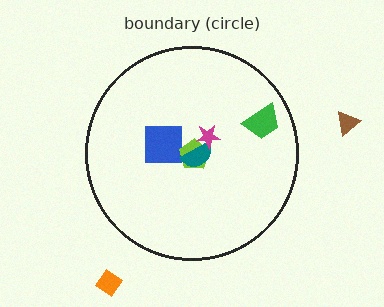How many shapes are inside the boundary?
5 inside, 2 outside.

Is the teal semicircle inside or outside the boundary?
Inside.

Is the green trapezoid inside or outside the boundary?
Inside.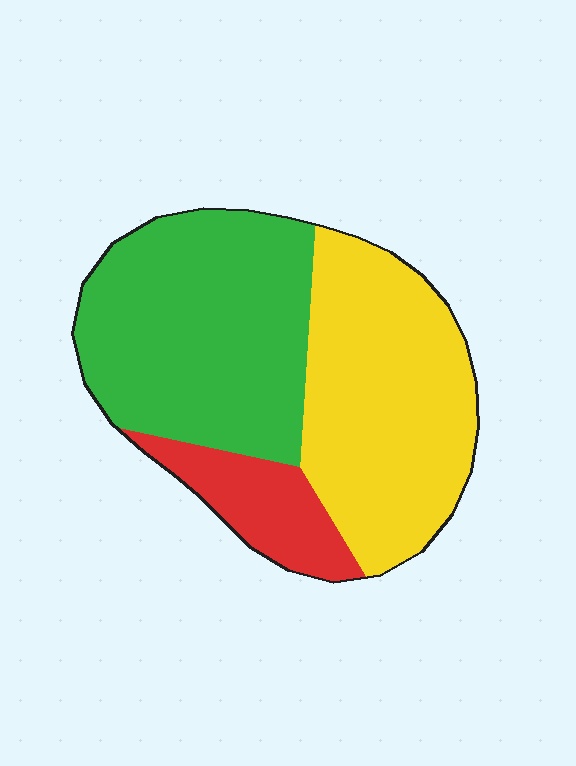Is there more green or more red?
Green.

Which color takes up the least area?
Red, at roughly 15%.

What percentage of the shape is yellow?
Yellow covers 42% of the shape.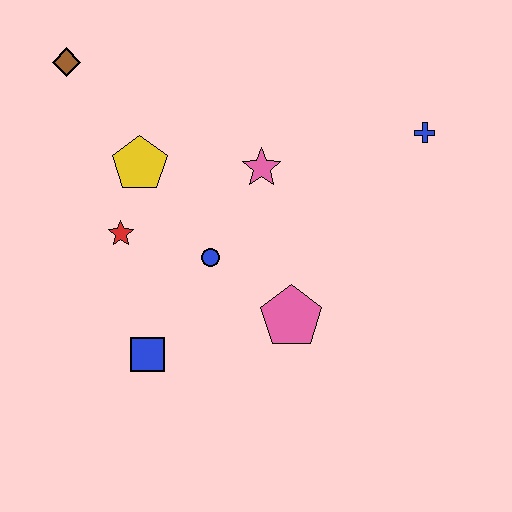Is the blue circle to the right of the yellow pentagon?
Yes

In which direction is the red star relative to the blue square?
The red star is above the blue square.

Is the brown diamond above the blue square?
Yes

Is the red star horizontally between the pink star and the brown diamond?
Yes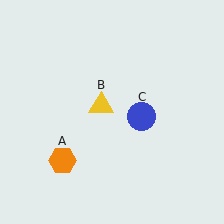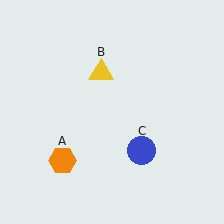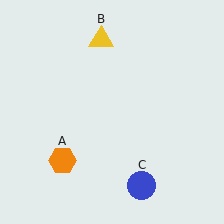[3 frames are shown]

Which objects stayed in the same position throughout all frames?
Orange hexagon (object A) remained stationary.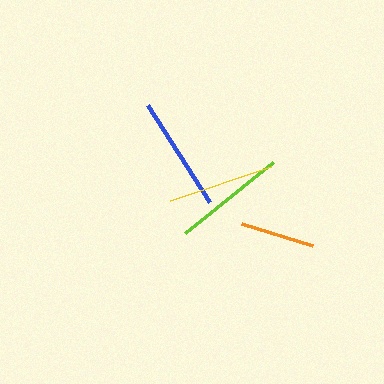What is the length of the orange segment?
The orange segment is approximately 74 pixels long.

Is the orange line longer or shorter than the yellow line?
The yellow line is longer than the orange line.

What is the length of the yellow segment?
The yellow segment is approximately 106 pixels long.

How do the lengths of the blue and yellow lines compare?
The blue and yellow lines are approximately the same length.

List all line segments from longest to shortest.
From longest to shortest: blue, lime, yellow, orange.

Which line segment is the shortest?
The orange line is the shortest at approximately 74 pixels.